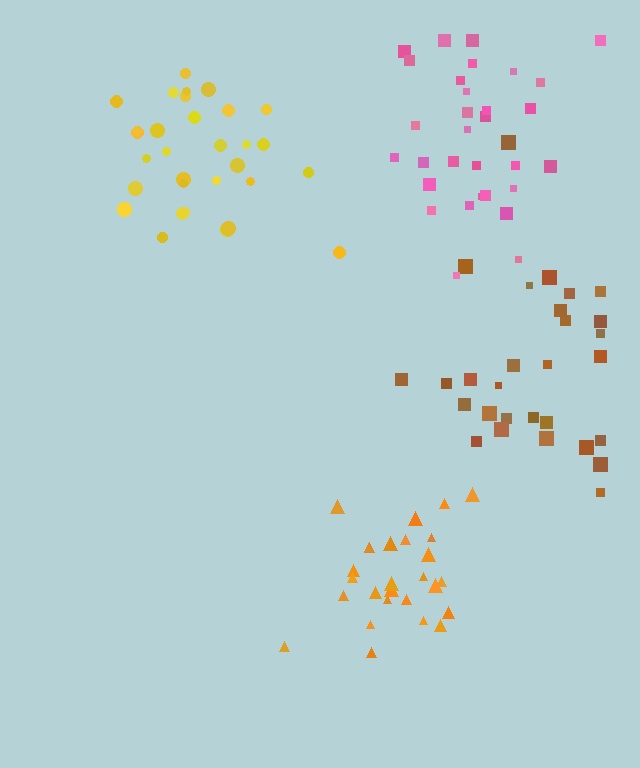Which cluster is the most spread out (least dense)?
Brown.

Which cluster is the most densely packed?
Yellow.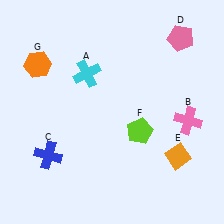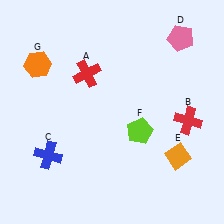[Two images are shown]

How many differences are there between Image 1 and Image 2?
There are 2 differences between the two images.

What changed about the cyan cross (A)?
In Image 1, A is cyan. In Image 2, it changed to red.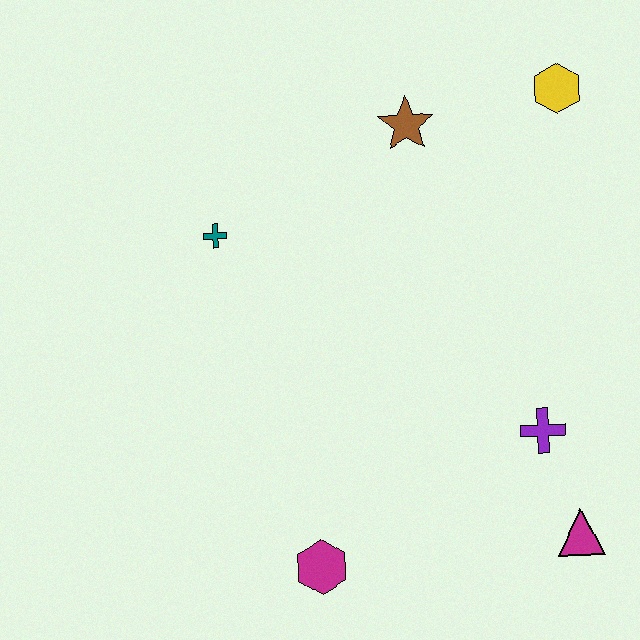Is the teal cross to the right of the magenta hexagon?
No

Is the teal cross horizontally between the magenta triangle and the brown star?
No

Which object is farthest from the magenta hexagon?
The yellow hexagon is farthest from the magenta hexagon.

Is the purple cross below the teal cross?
Yes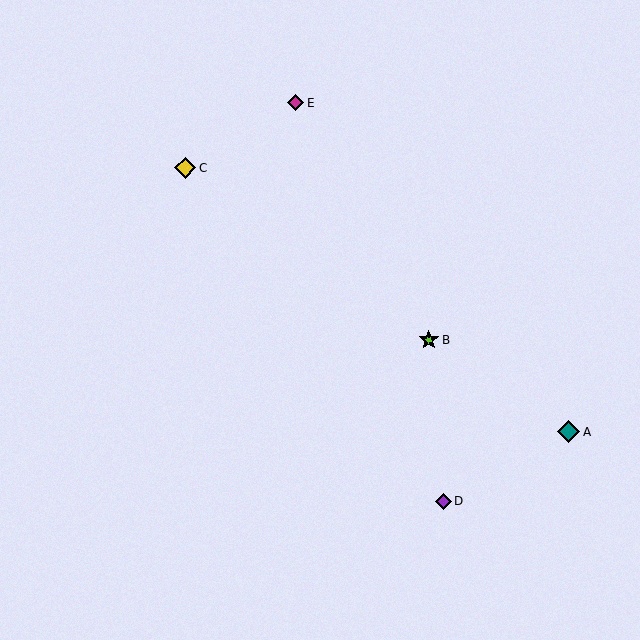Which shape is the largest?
The teal diamond (labeled A) is the largest.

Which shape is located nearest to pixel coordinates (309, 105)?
The magenta diamond (labeled E) at (296, 103) is nearest to that location.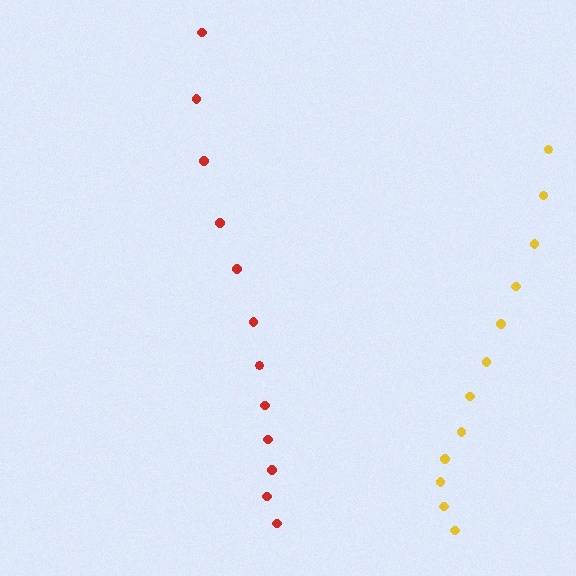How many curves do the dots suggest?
There are 2 distinct paths.